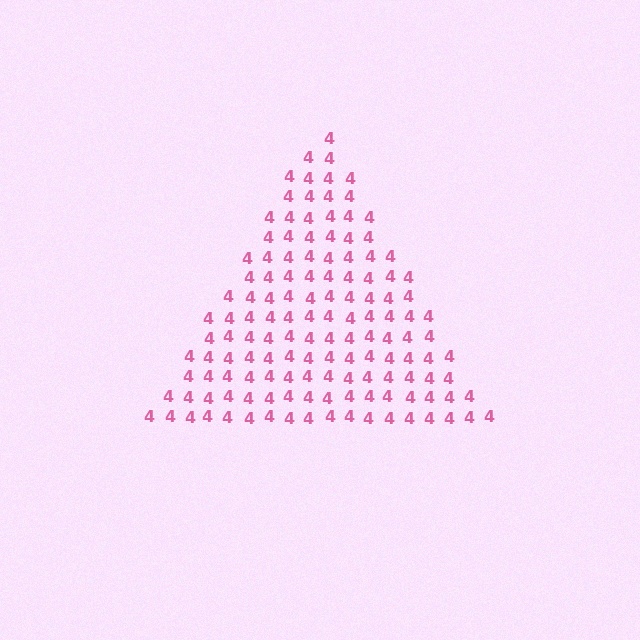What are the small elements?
The small elements are digit 4's.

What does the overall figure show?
The overall figure shows a triangle.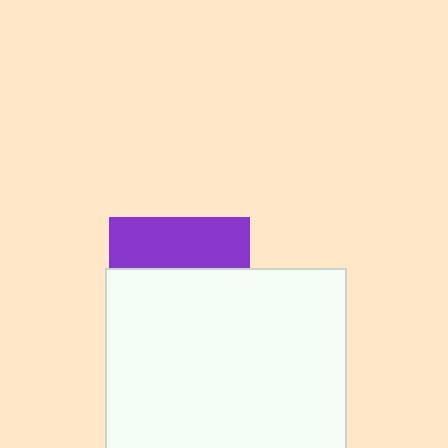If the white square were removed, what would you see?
You would see the complete purple square.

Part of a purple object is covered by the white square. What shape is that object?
It is a square.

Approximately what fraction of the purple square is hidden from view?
Roughly 64% of the purple square is hidden behind the white square.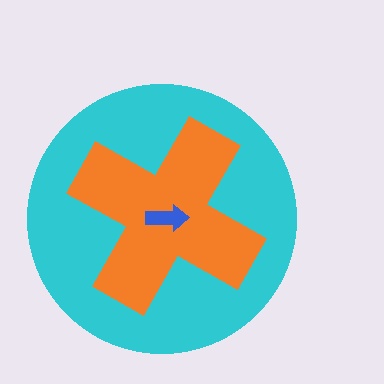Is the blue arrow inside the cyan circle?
Yes.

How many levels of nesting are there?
3.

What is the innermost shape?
The blue arrow.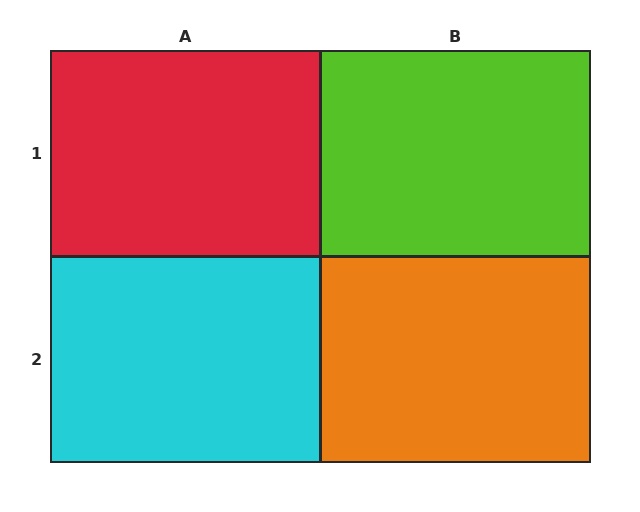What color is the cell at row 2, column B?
Orange.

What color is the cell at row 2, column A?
Cyan.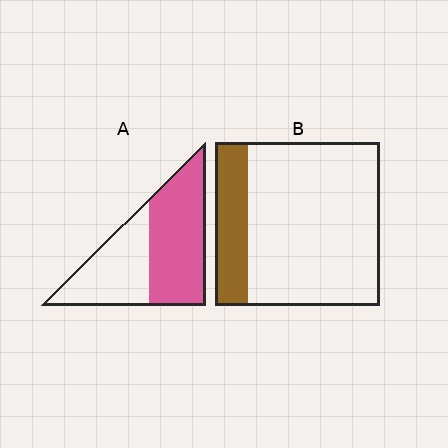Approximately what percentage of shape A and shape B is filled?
A is approximately 55% and B is approximately 20%.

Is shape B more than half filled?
No.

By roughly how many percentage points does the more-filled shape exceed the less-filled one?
By roughly 35 percentage points (A over B).